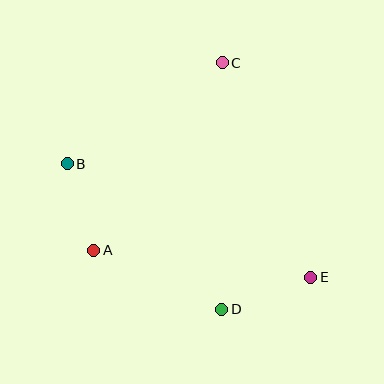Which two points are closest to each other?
Points A and B are closest to each other.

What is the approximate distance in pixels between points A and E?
The distance between A and E is approximately 219 pixels.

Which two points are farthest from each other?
Points B and E are farthest from each other.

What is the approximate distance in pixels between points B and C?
The distance between B and C is approximately 185 pixels.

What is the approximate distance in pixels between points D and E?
The distance between D and E is approximately 95 pixels.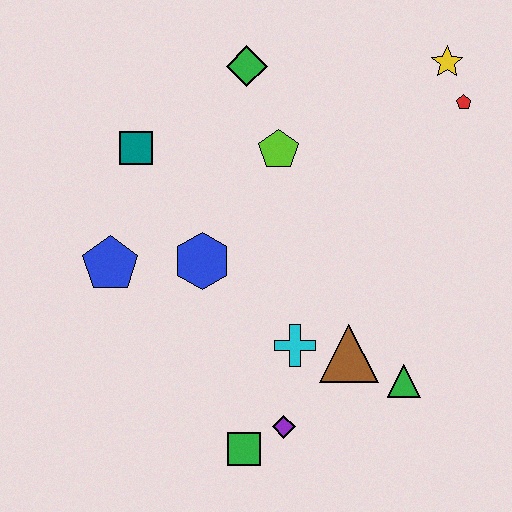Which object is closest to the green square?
The purple diamond is closest to the green square.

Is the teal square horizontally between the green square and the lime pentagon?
No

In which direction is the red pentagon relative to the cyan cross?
The red pentagon is above the cyan cross.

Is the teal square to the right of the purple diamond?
No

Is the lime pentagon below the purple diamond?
No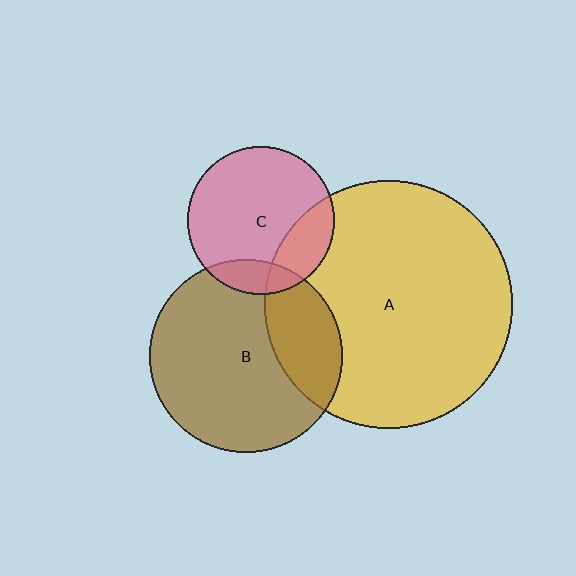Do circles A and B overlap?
Yes.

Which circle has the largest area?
Circle A (yellow).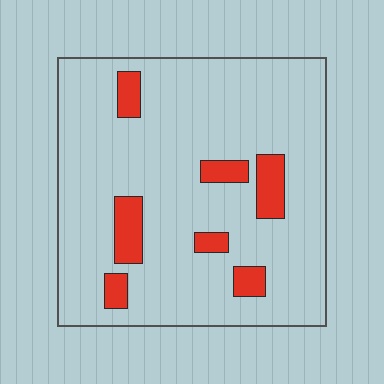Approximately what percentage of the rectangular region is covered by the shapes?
Approximately 10%.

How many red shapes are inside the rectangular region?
7.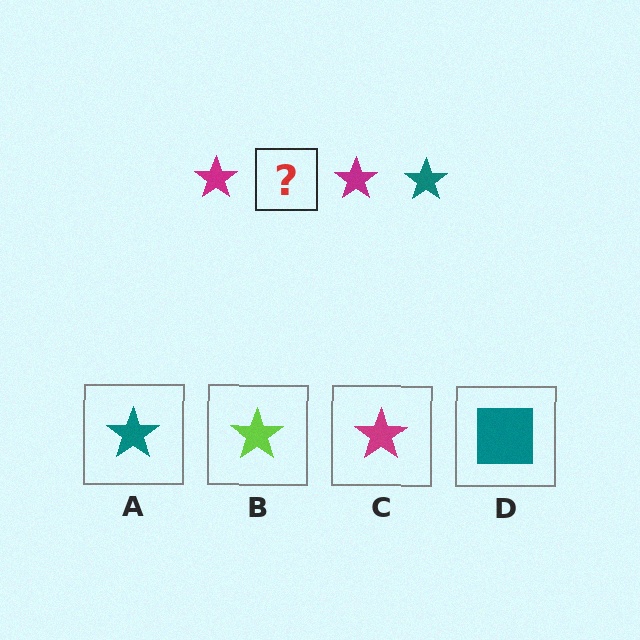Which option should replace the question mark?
Option A.